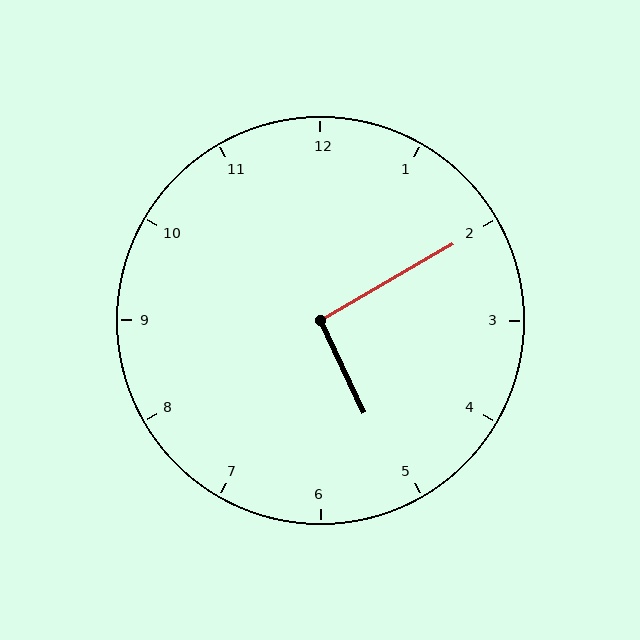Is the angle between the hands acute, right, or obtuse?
It is right.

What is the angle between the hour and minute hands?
Approximately 95 degrees.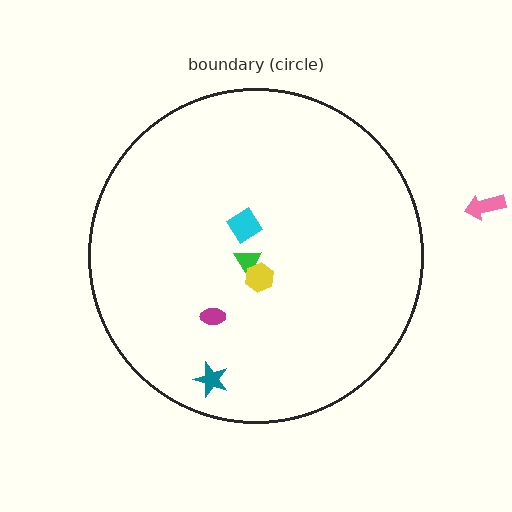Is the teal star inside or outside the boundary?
Inside.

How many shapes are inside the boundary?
5 inside, 1 outside.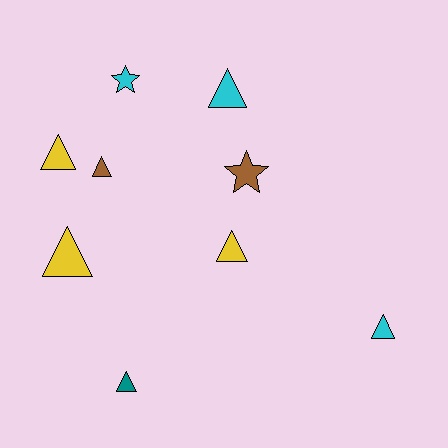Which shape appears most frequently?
Triangle, with 7 objects.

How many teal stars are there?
There are no teal stars.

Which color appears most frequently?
Yellow, with 3 objects.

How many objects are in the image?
There are 9 objects.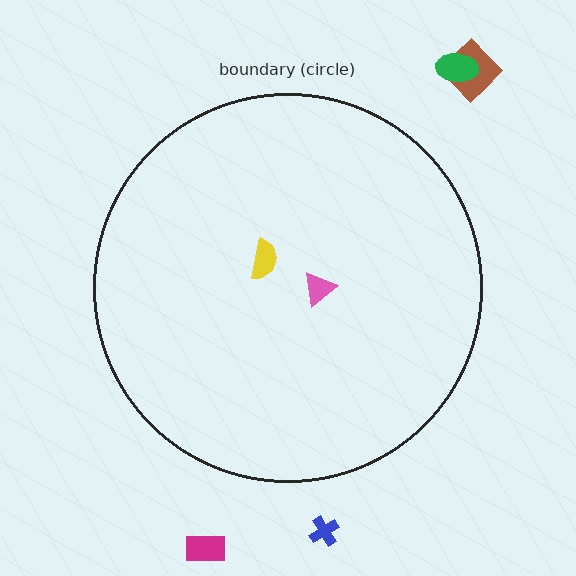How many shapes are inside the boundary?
2 inside, 4 outside.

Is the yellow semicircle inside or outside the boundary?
Inside.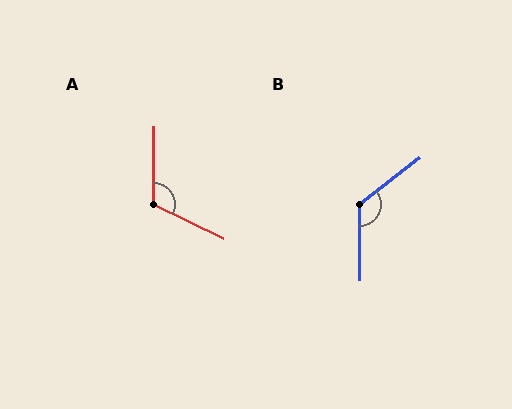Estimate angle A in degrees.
Approximately 115 degrees.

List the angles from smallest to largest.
A (115°), B (127°).